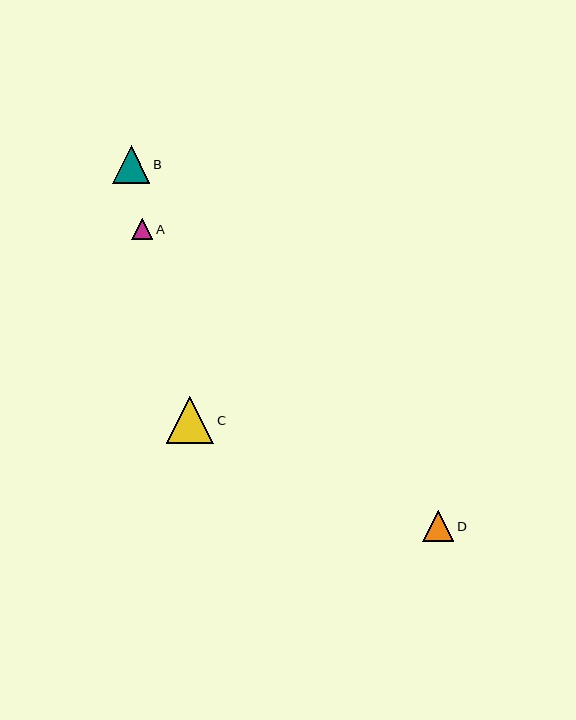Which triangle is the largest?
Triangle C is the largest with a size of approximately 47 pixels.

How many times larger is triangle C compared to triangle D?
Triangle C is approximately 1.5 times the size of triangle D.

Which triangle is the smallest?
Triangle A is the smallest with a size of approximately 21 pixels.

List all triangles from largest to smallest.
From largest to smallest: C, B, D, A.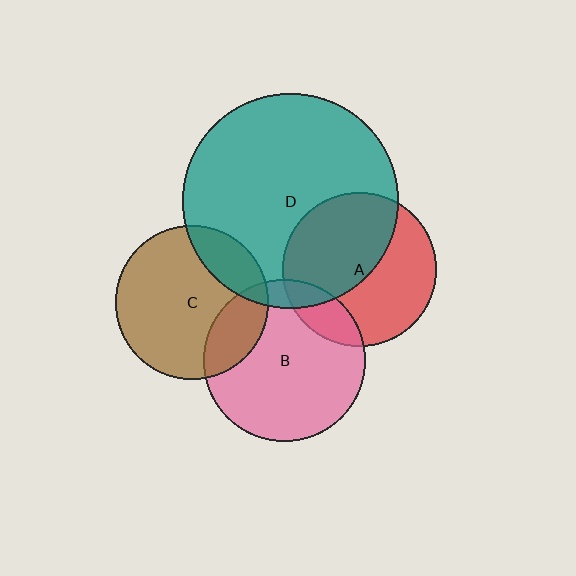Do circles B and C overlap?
Yes.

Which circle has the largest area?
Circle D (teal).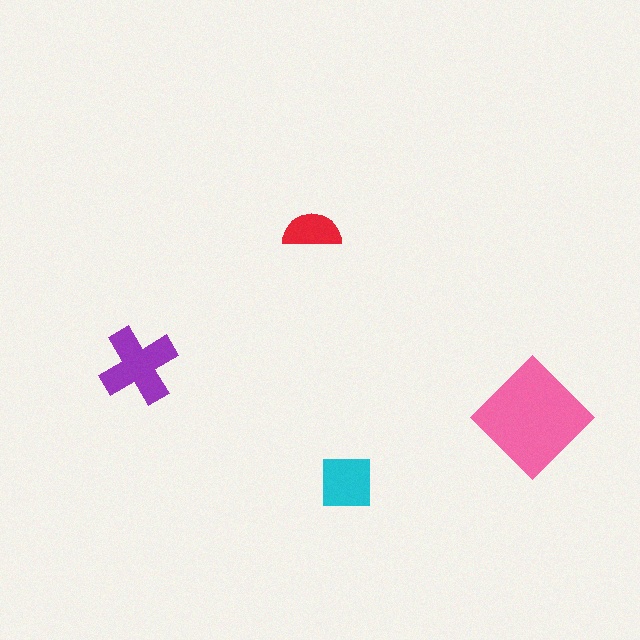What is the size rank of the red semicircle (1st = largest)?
4th.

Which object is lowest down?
The cyan square is bottommost.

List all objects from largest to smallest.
The pink diamond, the purple cross, the cyan square, the red semicircle.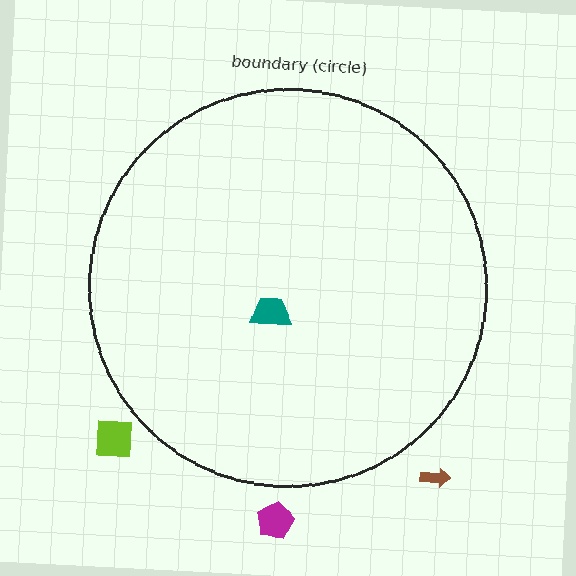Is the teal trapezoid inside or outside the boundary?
Inside.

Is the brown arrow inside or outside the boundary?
Outside.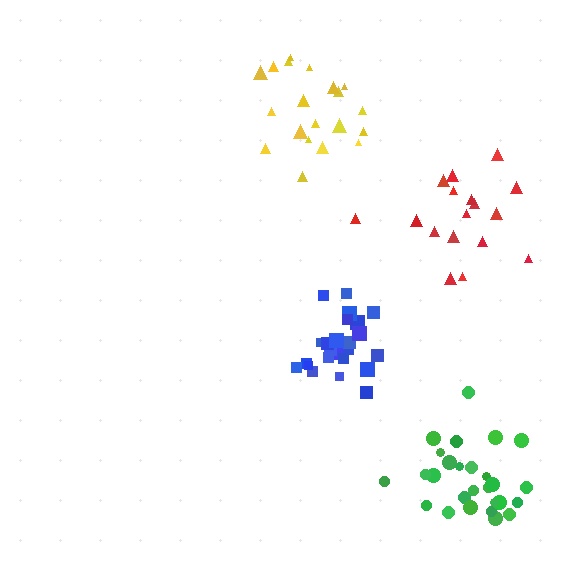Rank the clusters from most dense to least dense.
blue, green, yellow, red.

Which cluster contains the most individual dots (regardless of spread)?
Green (27).